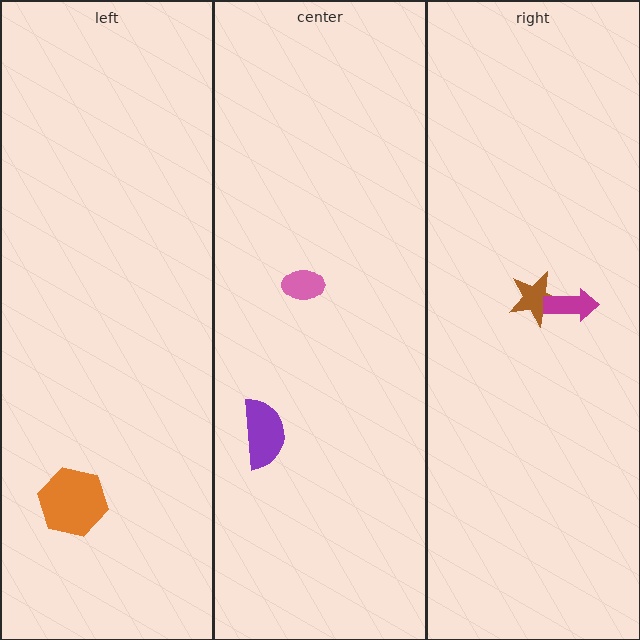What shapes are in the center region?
The pink ellipse, the purple semicircle.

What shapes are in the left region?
The orange hexagon.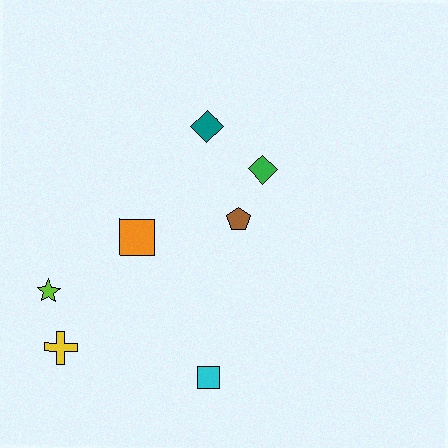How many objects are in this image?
There are 7 objects.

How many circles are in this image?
There are no circles.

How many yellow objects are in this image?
There is 1 yellow object.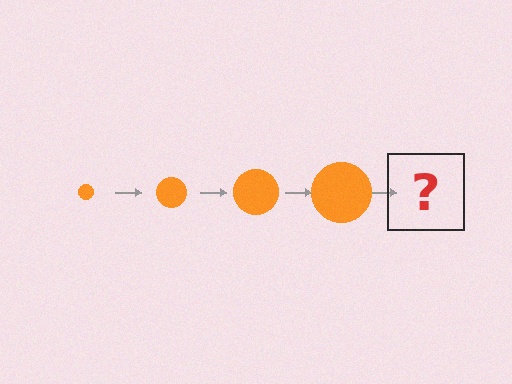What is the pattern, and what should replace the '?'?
The pattern is that the circle gets progressively larger each step. The '?' should be an orange circle, larger than the previous one.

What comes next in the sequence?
The next element should be an orange circle, larger than the previous one.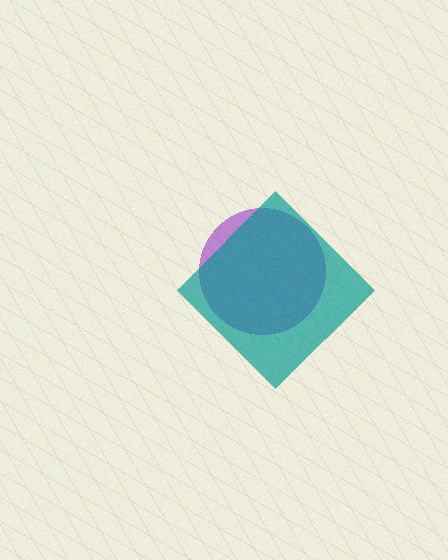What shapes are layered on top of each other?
The layered shapes are: a purple circle, a teal diamond.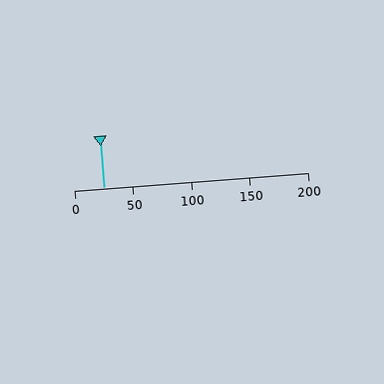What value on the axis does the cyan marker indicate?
The marker indicates approximately 25.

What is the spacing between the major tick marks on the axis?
The major ticks are spaced 50 apart.